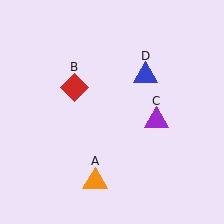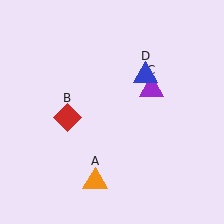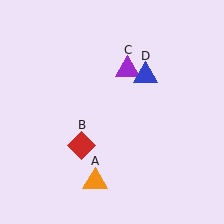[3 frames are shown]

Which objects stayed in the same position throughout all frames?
Orange triangle (object A) and blue triangle (object D) remained stationary.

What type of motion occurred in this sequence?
The red diamond (object B), purple triangle (object C) rotated counterclockwise around the center of the scene.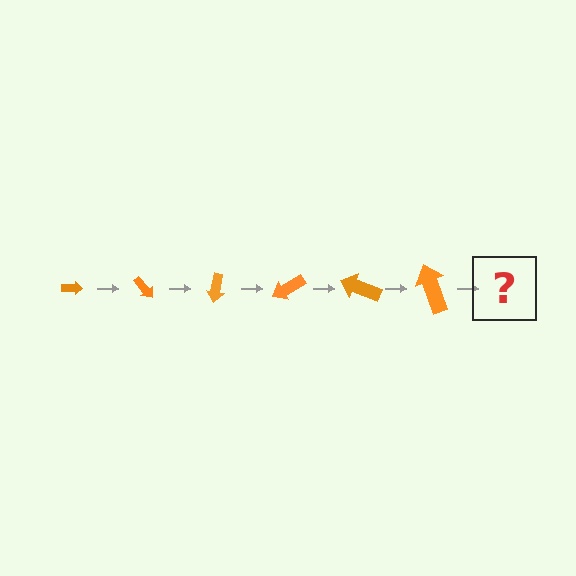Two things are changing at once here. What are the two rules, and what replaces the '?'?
The two rules are that the arrow grows larger each step and it rotates 50 degrees each step. The '?' should be an arrow, larger than the previous one and rotated 300 degrees from the start.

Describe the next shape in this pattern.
It should be an arrow, larger than the previous one and rotated 300 degrees from the start.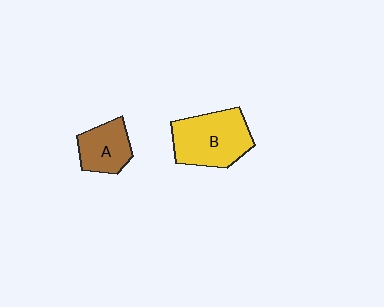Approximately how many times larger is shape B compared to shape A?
Approximately 1.6 times.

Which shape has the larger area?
Shape B (yellow).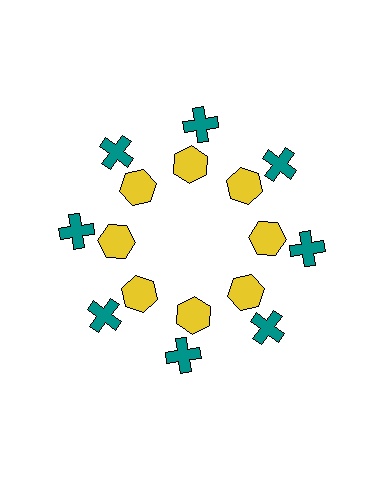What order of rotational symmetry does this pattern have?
This pattern has 8-fold rotational symmetry.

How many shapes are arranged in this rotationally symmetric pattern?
There are 16 shapes, arranged in 8 groups of 2.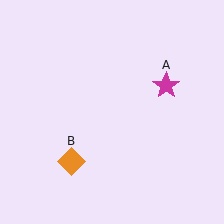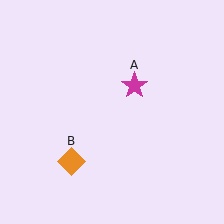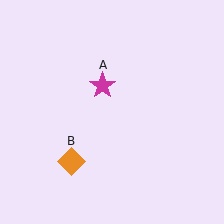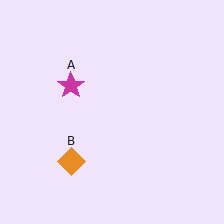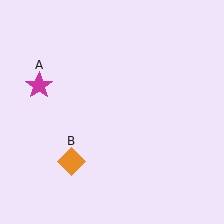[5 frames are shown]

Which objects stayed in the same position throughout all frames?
Orange diamond (object B) remained stationary.